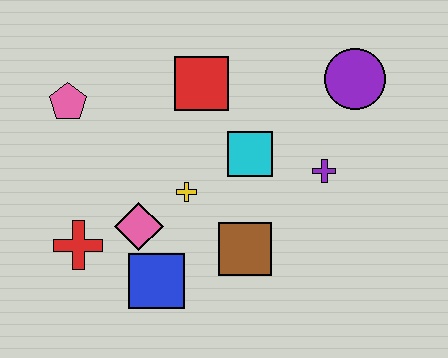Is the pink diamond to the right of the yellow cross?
No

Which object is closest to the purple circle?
The purple cross is closest to the purple circle.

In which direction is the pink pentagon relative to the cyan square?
The pink pentagon is to the left of the cyan square.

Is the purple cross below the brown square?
No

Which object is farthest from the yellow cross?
The purple circle is farthest from the yellow cross.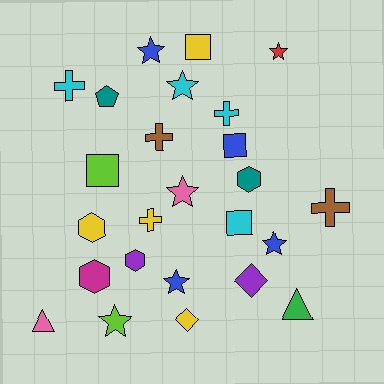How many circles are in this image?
There are no circles.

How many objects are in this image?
There are 25 objects.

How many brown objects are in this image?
There are 2 brown objects.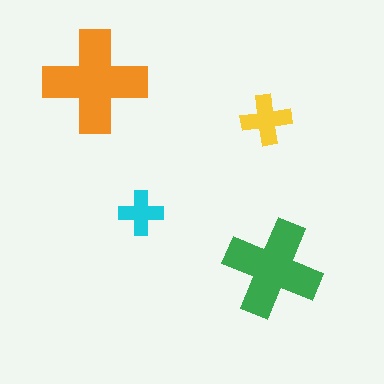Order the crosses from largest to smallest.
the orange one, the green one, the yellow one, the cyan one.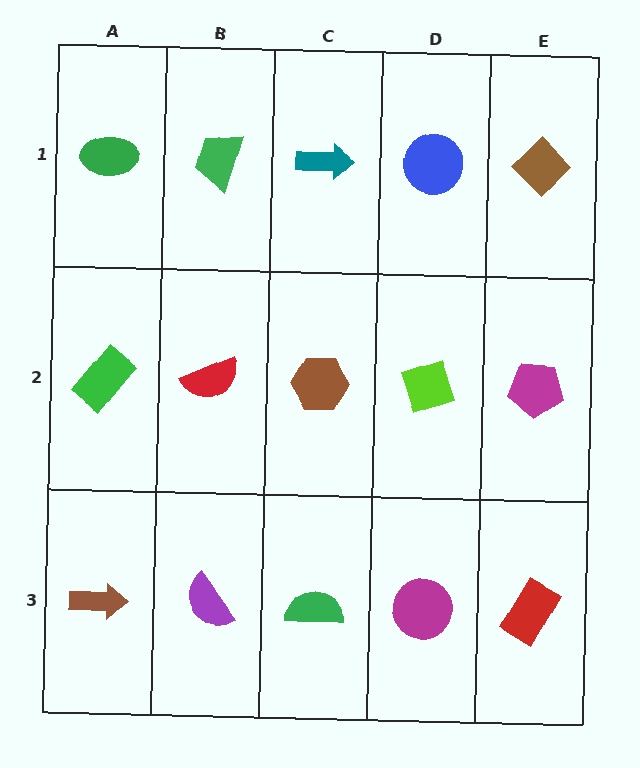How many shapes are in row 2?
5 shapes.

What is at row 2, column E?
A magenta pentagon.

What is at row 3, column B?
A purple semicircle.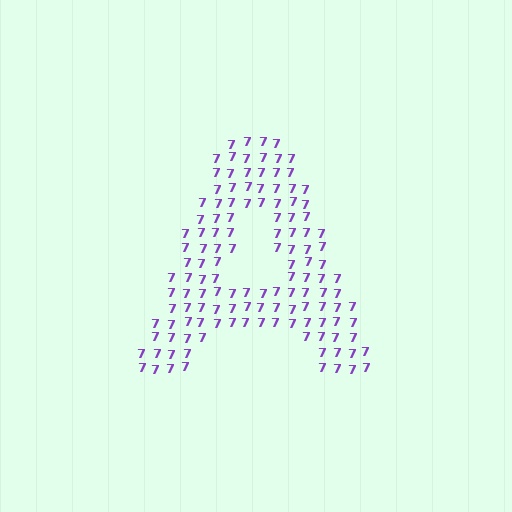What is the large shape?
The large shape is the letter A.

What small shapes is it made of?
It is made of small digit 7's.